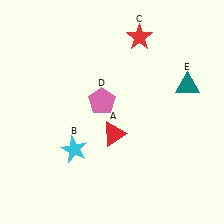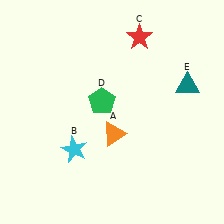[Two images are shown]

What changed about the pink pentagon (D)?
In Image 1, D is pink. In Image 2, it changed to green.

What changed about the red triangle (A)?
In Image 1, A is red. In Image 2, it changed to orange.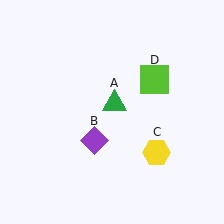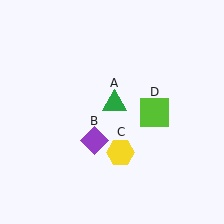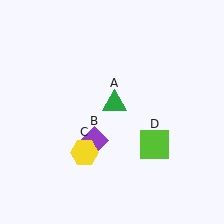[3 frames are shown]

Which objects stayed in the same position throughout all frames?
Green triangle (object A) and purple diamond (object B) remained stationary.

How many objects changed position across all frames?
2 objects changed position: yellow hexagon (object C), lime square (object D).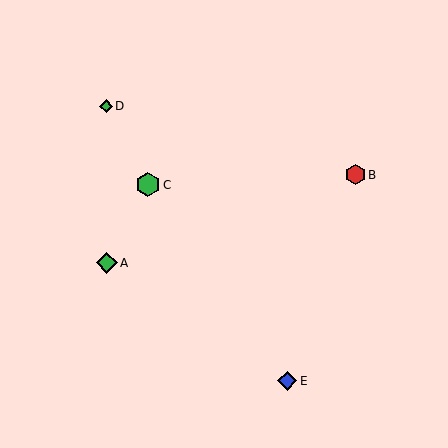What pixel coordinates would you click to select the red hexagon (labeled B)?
Click at (355, 175) to select the red hexagon B.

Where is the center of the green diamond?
The center of the green diamond is at (106, 106).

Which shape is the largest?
The green hexagon (labeled C) is the largest.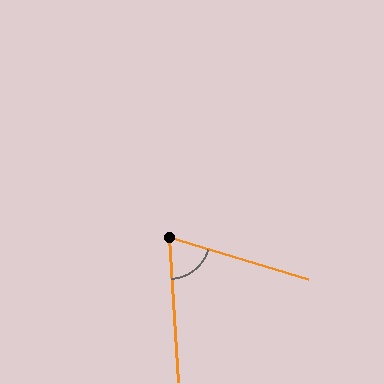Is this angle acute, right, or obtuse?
It is acute.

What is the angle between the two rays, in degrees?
Approximately 70 degrees.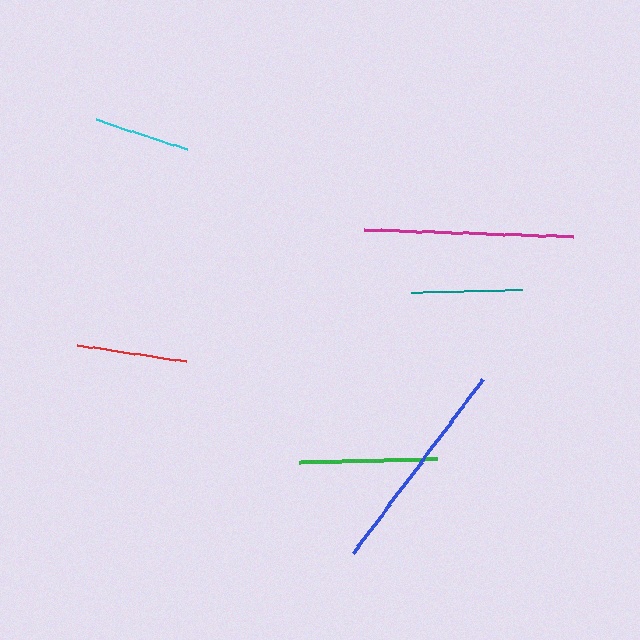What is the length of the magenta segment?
The magenta segment is approximately 210 pixels long.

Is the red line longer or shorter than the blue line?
The blue line is longer than the red line.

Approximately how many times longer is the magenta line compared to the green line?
The magenta line is approximately 1.5 times the length of the green line.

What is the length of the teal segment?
The teal segment is approximately 111 pixels long.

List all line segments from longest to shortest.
From longest to shortest: blue, magenta, green, teal, red, cyan.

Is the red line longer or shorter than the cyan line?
The red line is longer than the cyan line.